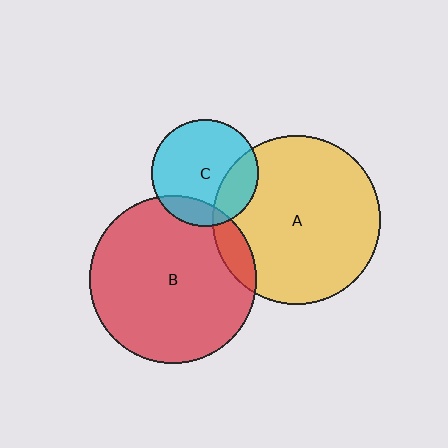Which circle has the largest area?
Circle A (yellow).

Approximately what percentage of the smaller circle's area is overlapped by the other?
Approximately 15%.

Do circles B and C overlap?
Yes.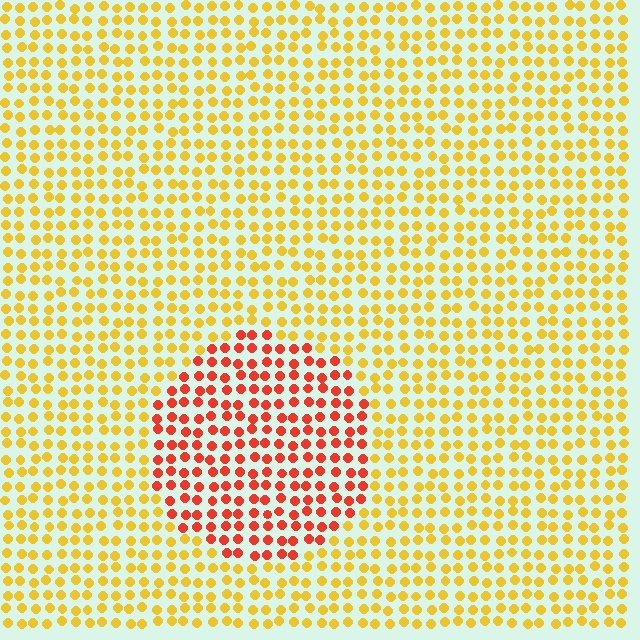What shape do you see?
I see a circle.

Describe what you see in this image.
The image is filled with small yellow elements in a uniform arrangement. A circle-shaped region is visible where the elements are tinted to a slightly different hue, forming a subtle color boundary.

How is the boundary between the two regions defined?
The boundary is defined purely by a slight shift in hue (about 45 degrees). Spacing, size, and orientation are identical on both sides.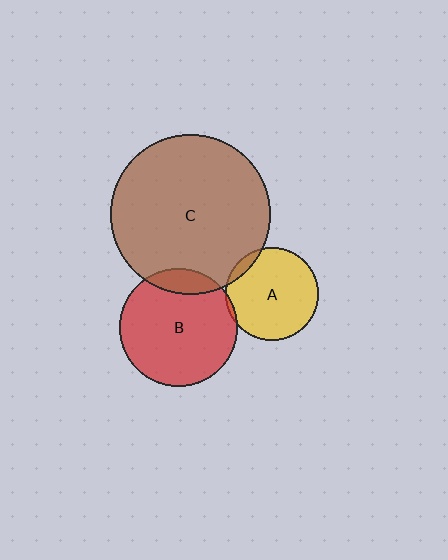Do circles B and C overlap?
Yes.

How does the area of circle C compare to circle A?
Approximately 3.0 times.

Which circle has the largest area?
Circle C (brown).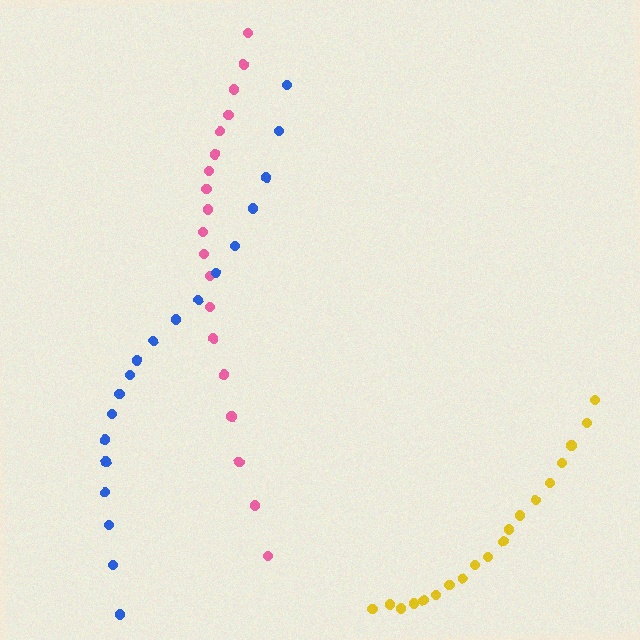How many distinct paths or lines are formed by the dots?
There are 3 distinct paths.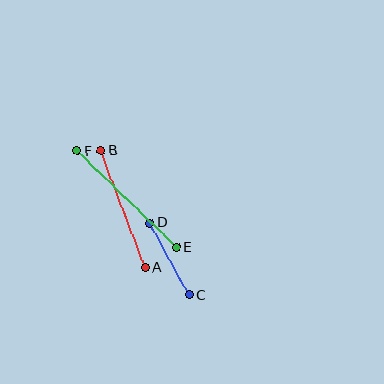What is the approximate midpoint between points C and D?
The midpoint is at approximately (169, 259) pixels.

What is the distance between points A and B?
The distance is approximately 125 pixels.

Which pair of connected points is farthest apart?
Points E and F are farthest apart.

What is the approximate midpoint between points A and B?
The midpoint is at approximately (123, 209) pixels.